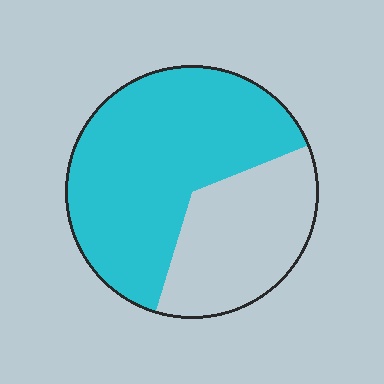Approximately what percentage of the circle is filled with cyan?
Approximately 65%.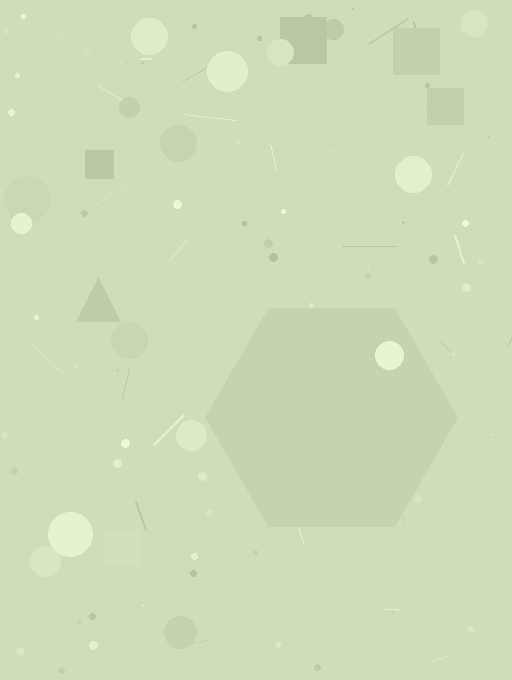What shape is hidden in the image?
A hexagon is hidden in the image.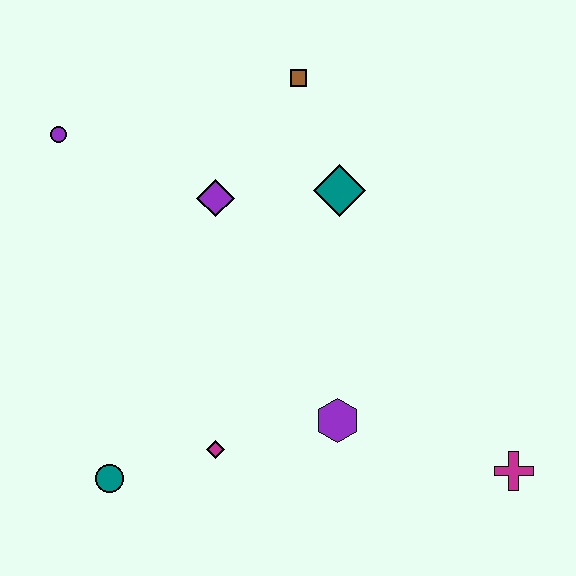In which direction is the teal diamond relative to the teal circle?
The teal diamond is above the teal circle.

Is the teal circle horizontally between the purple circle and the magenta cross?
Yes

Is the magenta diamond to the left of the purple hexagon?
Yes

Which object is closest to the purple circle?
The purple diamond is closest to the purple circle.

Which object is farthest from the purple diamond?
The magenta cross is farthest from the purple diamond.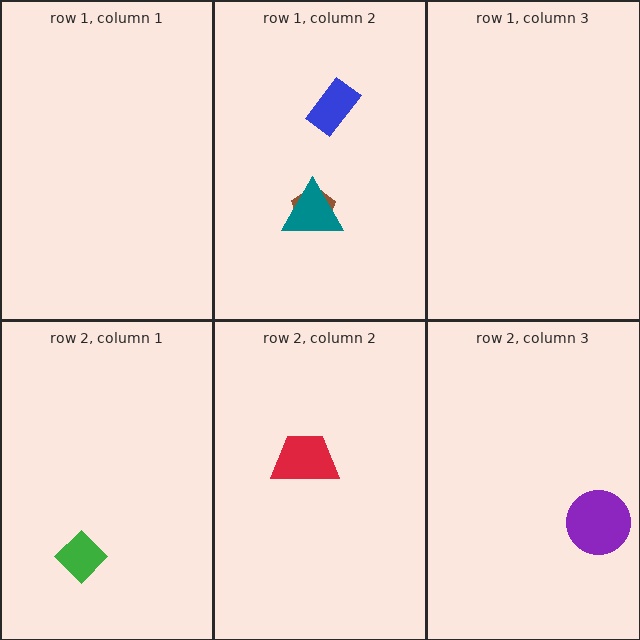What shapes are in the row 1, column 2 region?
The brown pentagon, the blue rectangle, the teal triangle.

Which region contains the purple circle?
The row 2, column 3 region.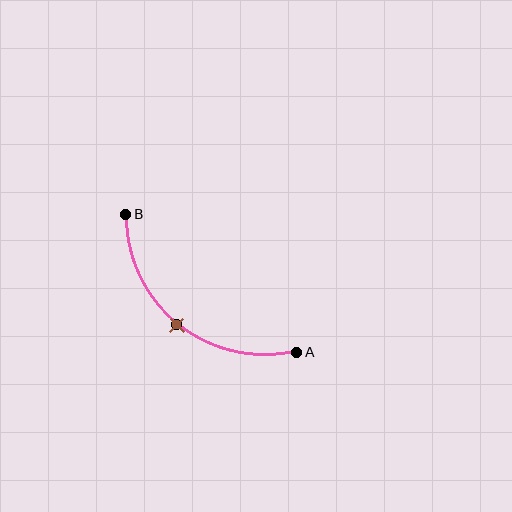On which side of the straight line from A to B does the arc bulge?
The arc bulges below and to the left of the straight line connecting A and B.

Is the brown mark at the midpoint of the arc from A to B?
Yes. The brown mark lies on the arc at equal arc-length from both A and B — it is the arc midpoint.